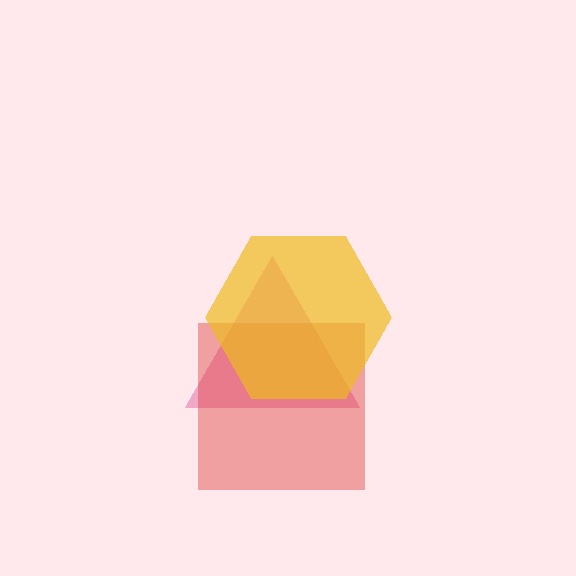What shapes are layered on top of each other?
The layered shapes are: a pink triangle, a red square, a yellow hexagon.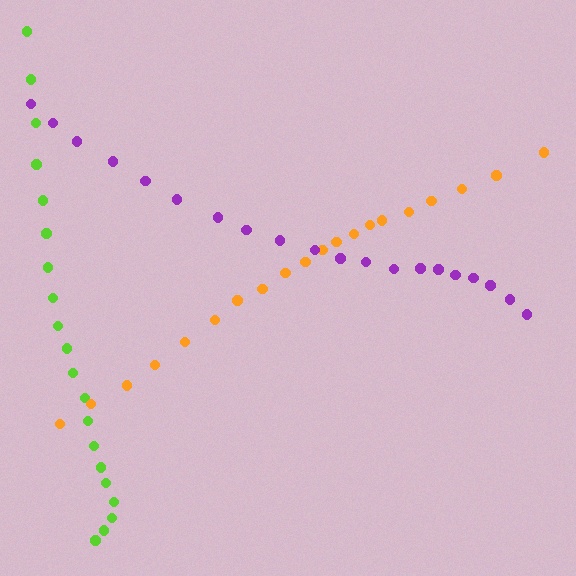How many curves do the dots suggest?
There are 3 distinct paths.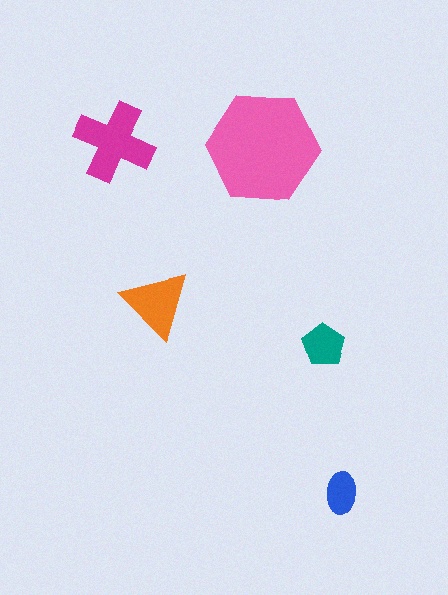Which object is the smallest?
The blue ellipse.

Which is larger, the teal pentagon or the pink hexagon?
The pink hexagon.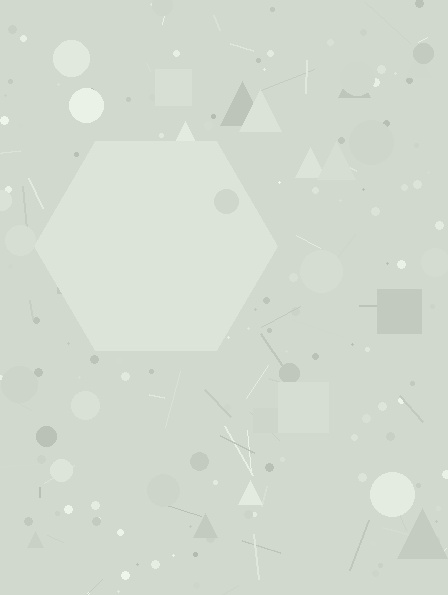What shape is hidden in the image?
A hexagon is hidden in the image.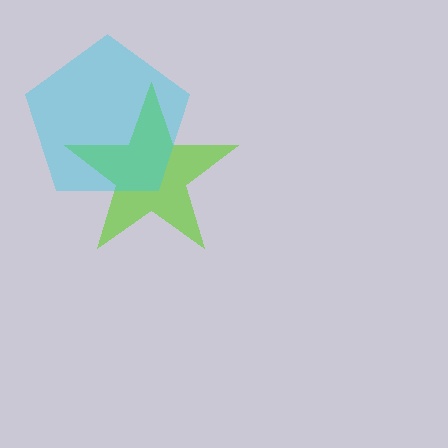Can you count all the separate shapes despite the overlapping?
Yes, there are 2 separate shapes.